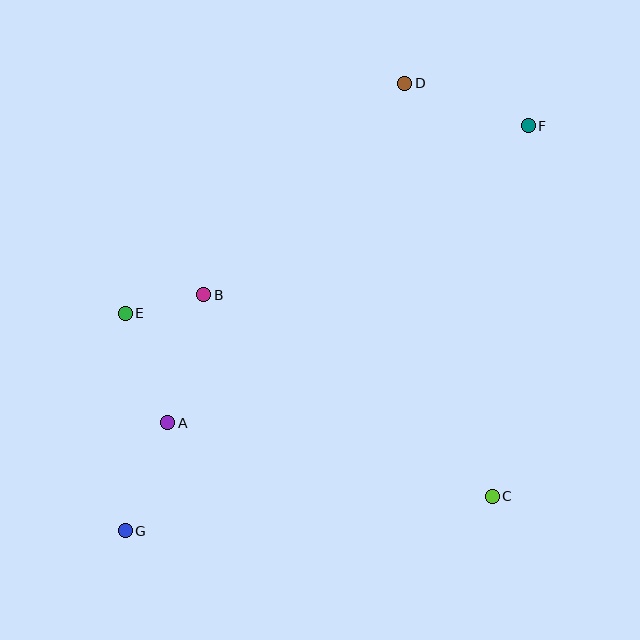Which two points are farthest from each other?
Points F and G are farthest from each other.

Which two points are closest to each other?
Points B and E are closest to each other.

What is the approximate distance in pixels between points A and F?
The distance between A and F is approximately 467 pixels.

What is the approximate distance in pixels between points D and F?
The distance between D and F is approximately 130 pixels.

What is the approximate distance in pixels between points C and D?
The distance between C and D is approximately 422 pixels.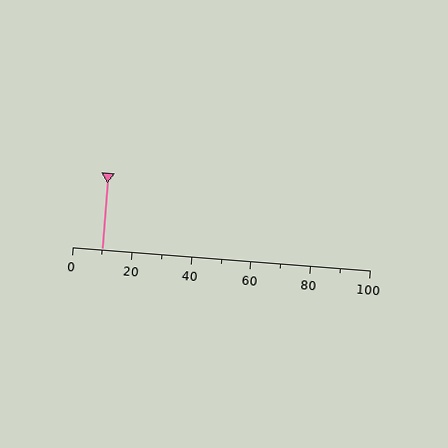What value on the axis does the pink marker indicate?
The marker indicates approximately 10.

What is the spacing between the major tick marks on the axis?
The major ticks are spaced 20 apart.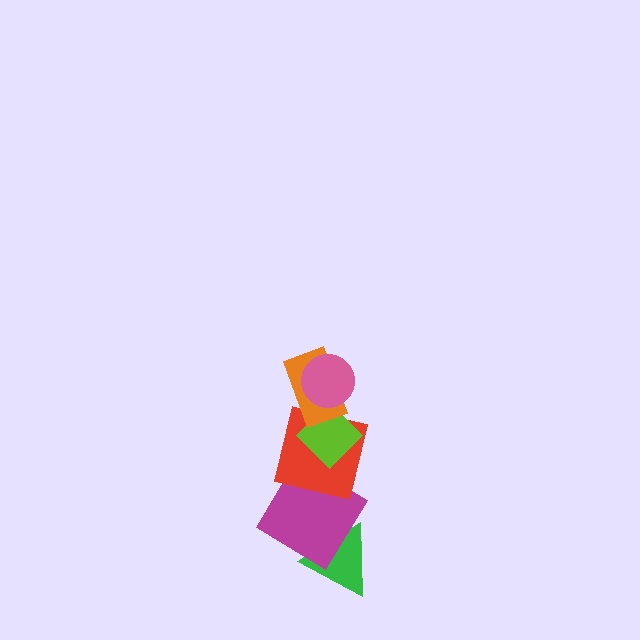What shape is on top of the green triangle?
The magenta diamond is on top of the green triangle.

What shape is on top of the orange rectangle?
The pink circle is on top of the orange rectangle.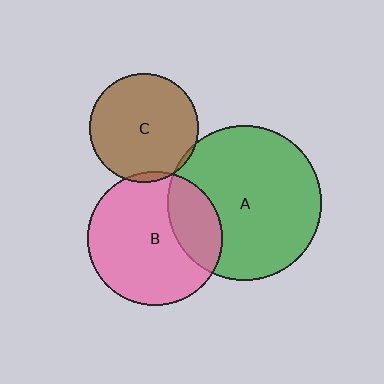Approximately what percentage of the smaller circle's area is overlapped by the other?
Approximately 5%.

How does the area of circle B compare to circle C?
Approximately 1.5 times.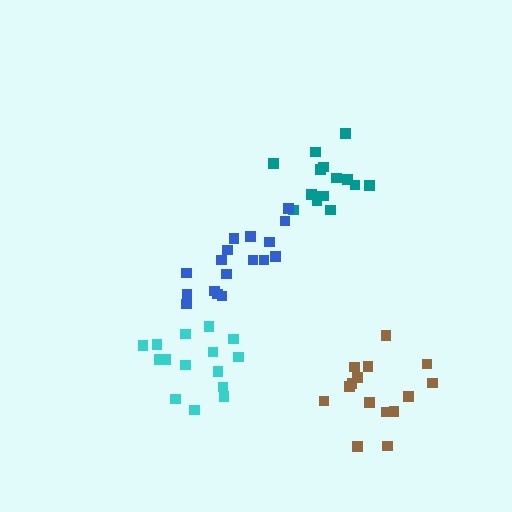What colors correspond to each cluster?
The clusters are colored: brown, teal, cyan, blue.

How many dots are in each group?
Group 1: 15 dots, Group 2: 15 dots, Group 3: 15 dots, Group 4: 17 dots (62 total).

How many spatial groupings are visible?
There are 4 spatial groupings.